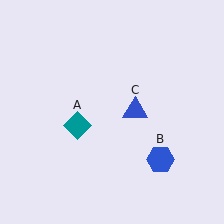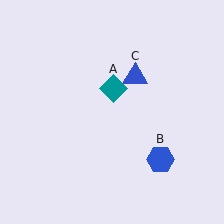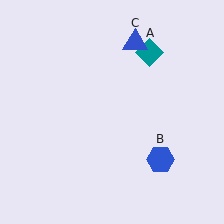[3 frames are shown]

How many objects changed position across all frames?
2 objects changed position: teal diamond (object A), blue triangle (object C).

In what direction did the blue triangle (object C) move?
The blue triangle (object C) moved up.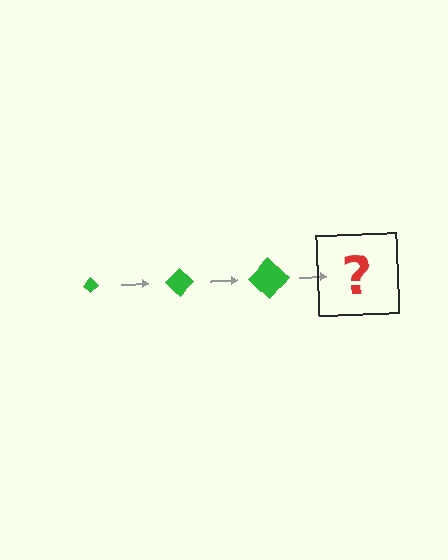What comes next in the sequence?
The next element should be a green diamond, larger than the previous one.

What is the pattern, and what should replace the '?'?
The pattern is that the diamond gets progressively larger each step. The '?' should be a green diamond, larger than the previous one.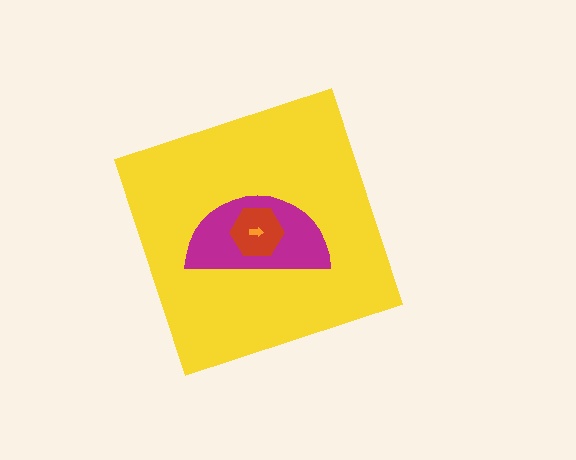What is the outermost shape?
The yellow diamond.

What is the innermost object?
The orange arrow.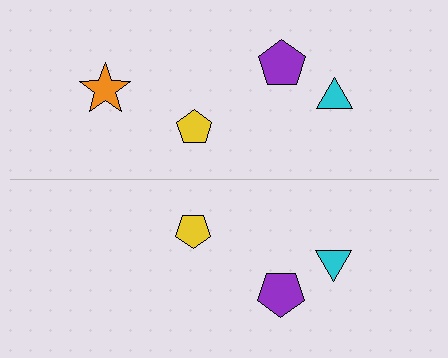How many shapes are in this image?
There are 7 shapes in this image.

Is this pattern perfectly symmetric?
No, the pattern is not perfectly symmetric. A orange star is missing from the bottom side.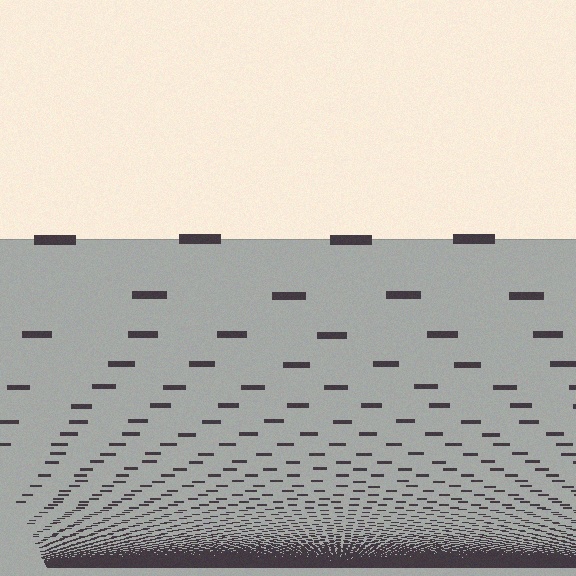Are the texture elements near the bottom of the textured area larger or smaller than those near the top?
Smaller. The gradient is inverted — elements near the bottom are smaller and denser.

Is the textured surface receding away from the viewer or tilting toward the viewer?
The surface appears to tilt toward the viewer. Texture elements get larger and sparser toward the top.